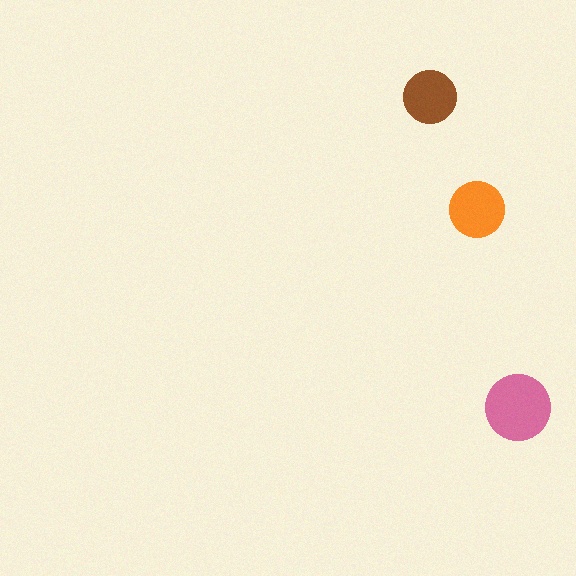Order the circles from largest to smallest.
the pink one, the orange one, the brown one.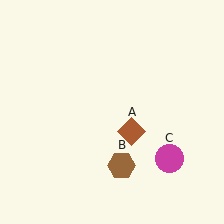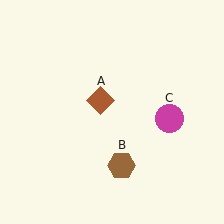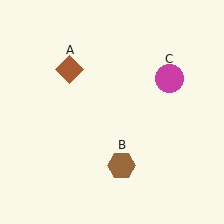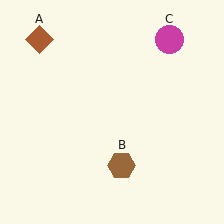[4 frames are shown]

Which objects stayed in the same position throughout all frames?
Brown hexagon (object B) remained stationary.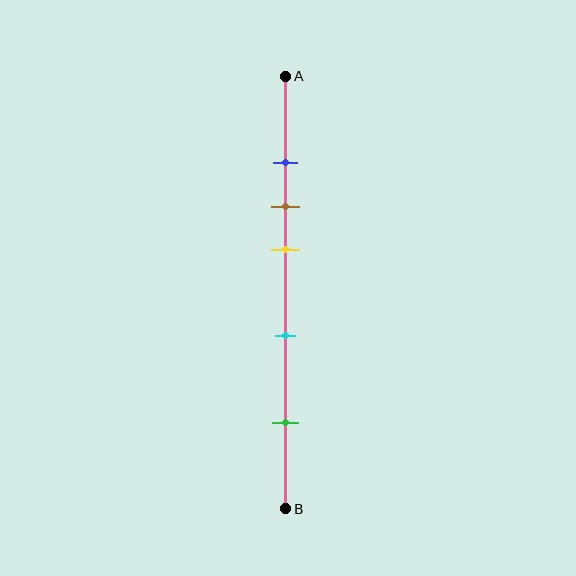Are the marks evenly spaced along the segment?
No, the marks are not evenly spaced.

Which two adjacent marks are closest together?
The blue and brown marks are the closest adjacent pair.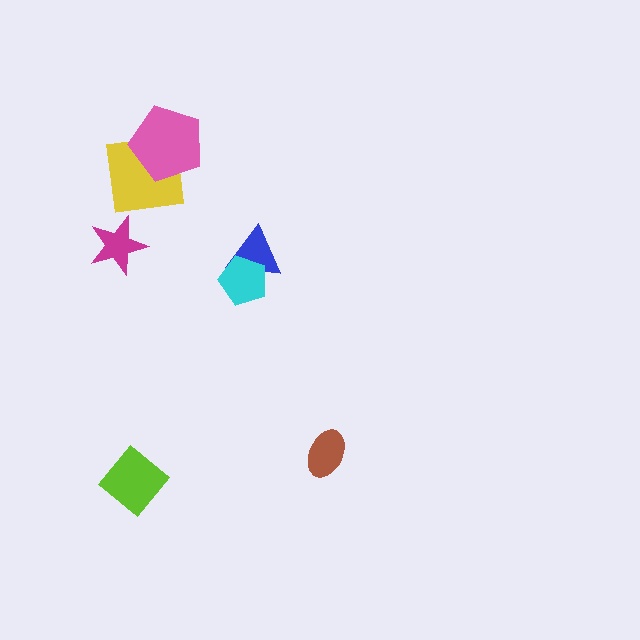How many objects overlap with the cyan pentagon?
1 object overlaps with the cyan pentagon.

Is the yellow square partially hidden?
Yes, it is partially covered by another shape.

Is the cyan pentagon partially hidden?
No, no other shape covers it.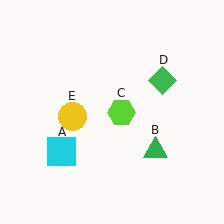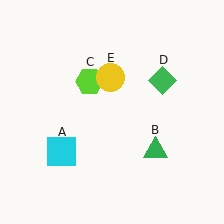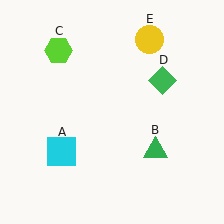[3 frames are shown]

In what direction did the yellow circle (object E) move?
The yellow circle (object E) moved up and to the right.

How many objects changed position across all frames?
2 objects changed position: lime hexagon (object C), yellow circle (object E).